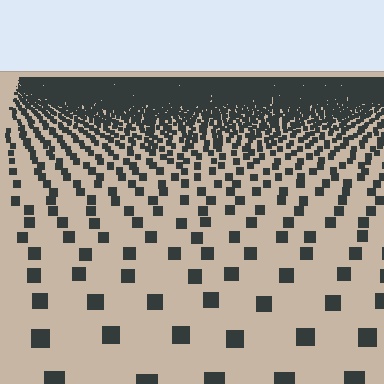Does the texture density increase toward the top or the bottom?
Density increases toward the top.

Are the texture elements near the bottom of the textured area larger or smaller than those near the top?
Larger. Near the bottom, elements are closer to the viewer and appear at a bigger on-screen size.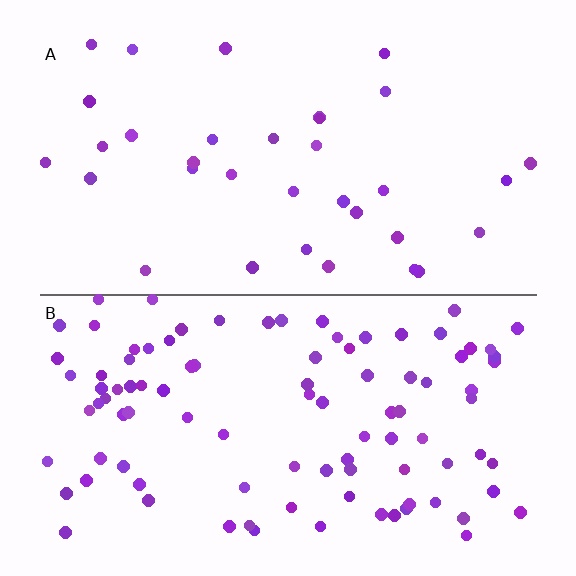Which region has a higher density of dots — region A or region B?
B (the bottom).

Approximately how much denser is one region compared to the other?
Approximately 2.9× — region B over region A.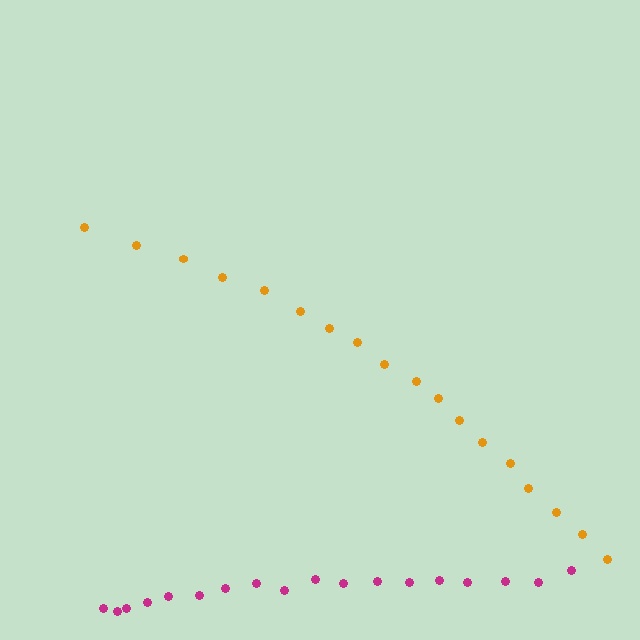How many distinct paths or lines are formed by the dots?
There are 2 distinct paths.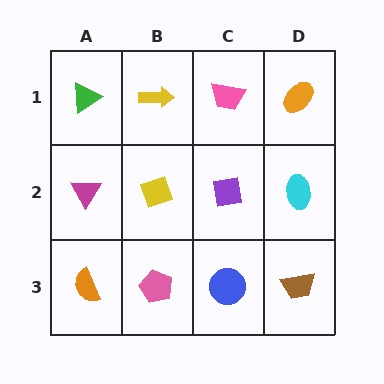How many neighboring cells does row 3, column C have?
3.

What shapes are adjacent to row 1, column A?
A magenta triangle (row 2, column A), a yellow arrow (row 1, column B).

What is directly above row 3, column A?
A magenta triangle.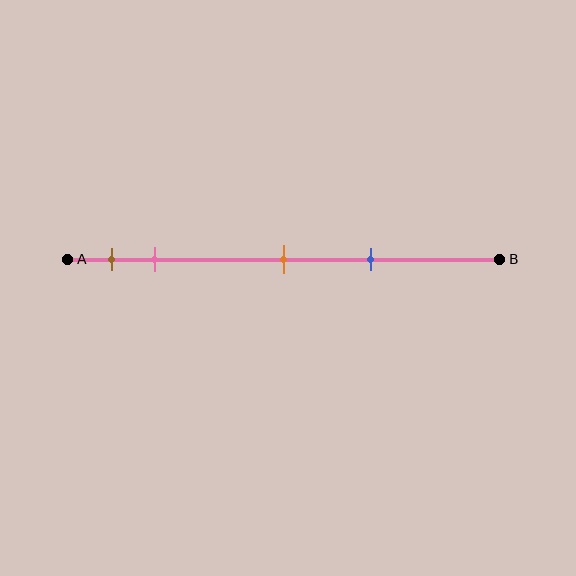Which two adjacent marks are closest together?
The brown and pink marks are the closest adjacent pair.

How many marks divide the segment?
There are 4 marks dividing the segment.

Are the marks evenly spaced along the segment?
No, the marks are not evenly spaced.